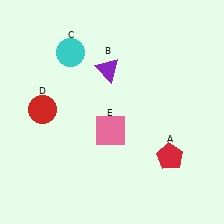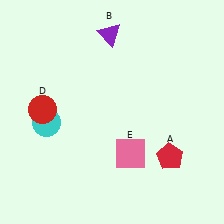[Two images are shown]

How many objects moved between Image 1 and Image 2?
3 objects moved between the two images.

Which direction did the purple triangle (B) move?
The purple triangle (B) moved up.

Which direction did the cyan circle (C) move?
The cyan circle (C) moved down.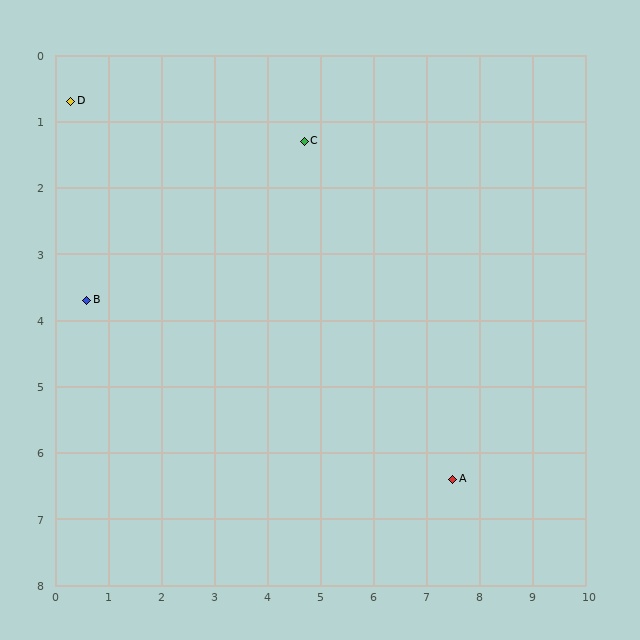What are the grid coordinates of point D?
Point D is at approximately (0.3, 0.7).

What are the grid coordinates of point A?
Point A is at approximately (7.5, 6.4).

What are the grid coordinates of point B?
Point B is at approximately (0.6, 3.7).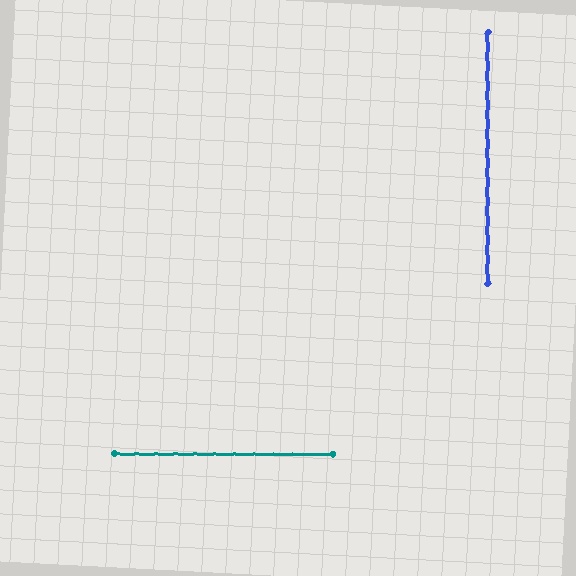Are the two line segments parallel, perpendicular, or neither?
Perpendicular — they meet at approximately 90°.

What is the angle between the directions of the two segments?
Approximately 90 degrees.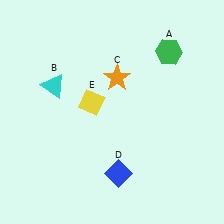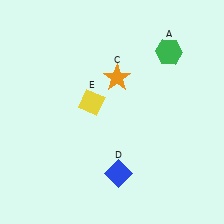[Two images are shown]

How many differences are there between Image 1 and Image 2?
There is 1 difference between the two images.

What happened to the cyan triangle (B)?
The cyan triangle (B) was removed in Image 2. It was in the top-left area of Image 1.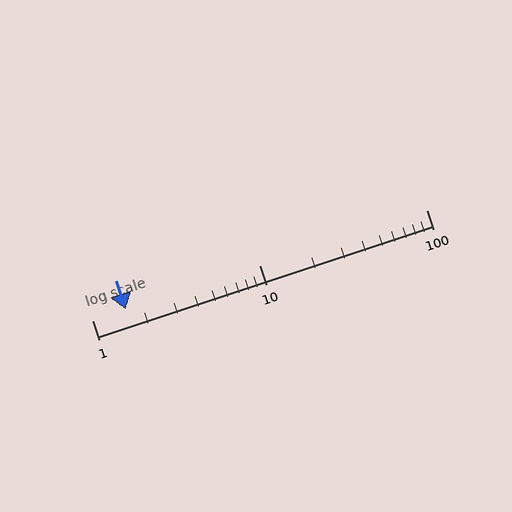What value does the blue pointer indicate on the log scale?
The pointer indicates approximately 1.6.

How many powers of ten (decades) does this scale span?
The scale spans 2 decades, from 1 to 100.